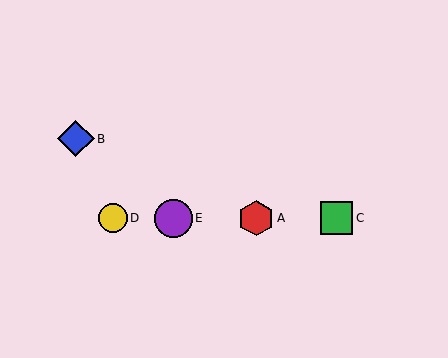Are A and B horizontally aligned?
No, A is at y≈218 and B is at y≈139.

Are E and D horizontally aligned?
Yes, both are at y≈218.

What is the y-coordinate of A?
Object A is at y≈218.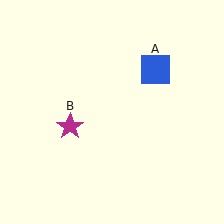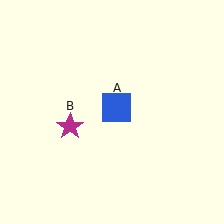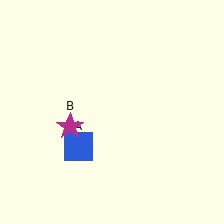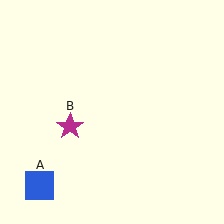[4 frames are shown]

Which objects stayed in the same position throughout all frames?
Magenta star (object B) remained stationary.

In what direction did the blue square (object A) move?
The blue square (object A) moved down and to the left.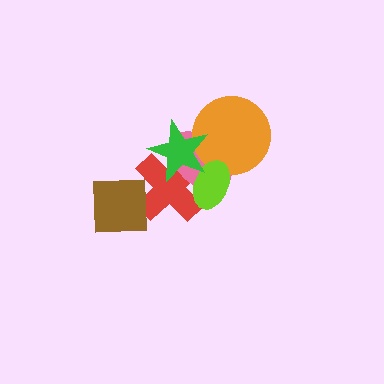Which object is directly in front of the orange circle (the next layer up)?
The lime ellipse is directly in front of the orange circle.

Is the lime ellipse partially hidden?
Yes, it is partially covered by another shape.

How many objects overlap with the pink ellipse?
4 objects overlap with the pink ellipse.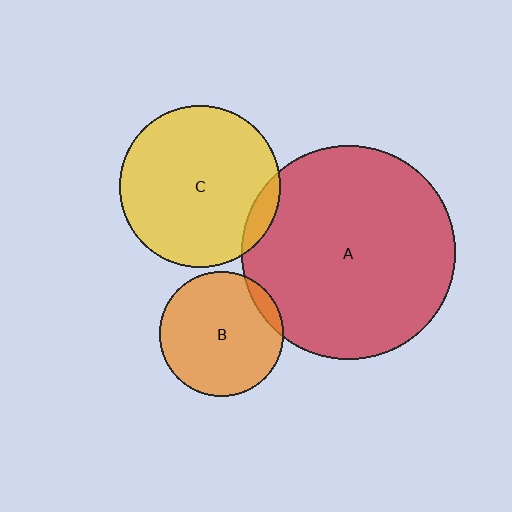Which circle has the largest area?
Circle A (red).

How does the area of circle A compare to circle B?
Approximately 3.0 times.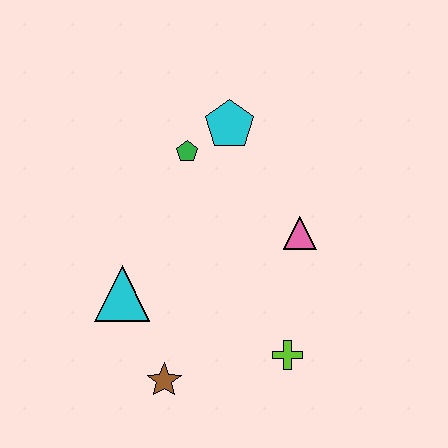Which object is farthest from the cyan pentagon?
The brown star is farthest from the cyan pentagon.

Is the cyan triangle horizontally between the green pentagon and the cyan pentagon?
No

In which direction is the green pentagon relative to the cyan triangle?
The green pentagon is above the cyan triangle.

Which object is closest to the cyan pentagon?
The green pentagon is closest to the cyan pentagon.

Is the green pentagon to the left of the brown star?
No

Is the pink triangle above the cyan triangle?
Yes